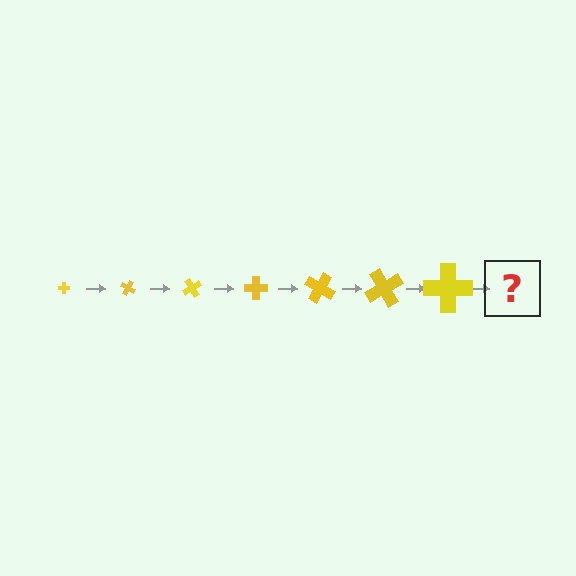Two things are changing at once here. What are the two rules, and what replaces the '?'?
The two rules are that the cross grows larger each step and it rotates 30 degrees each step. The '?' should be a cross, larger than the previous one and rotated 210 degrees from the start.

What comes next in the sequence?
The next element should be a cross, larger than the previous one and rotated 210 degrees from the start.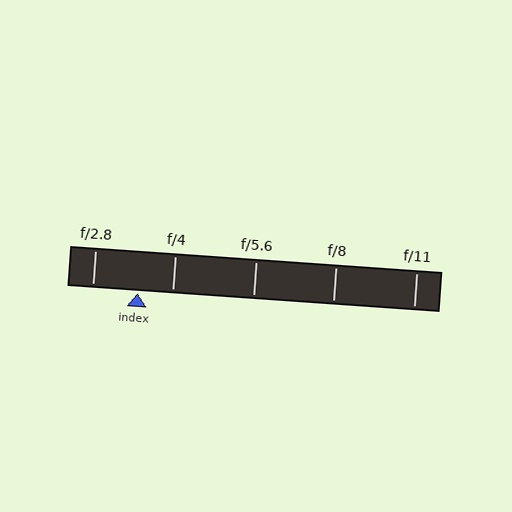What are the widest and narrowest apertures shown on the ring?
The widest aperture shown is f/2.8 and the narrowest is f/11.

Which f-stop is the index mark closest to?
The index mark is closest to f/4.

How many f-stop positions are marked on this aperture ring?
There are 5 f-stop positions marked.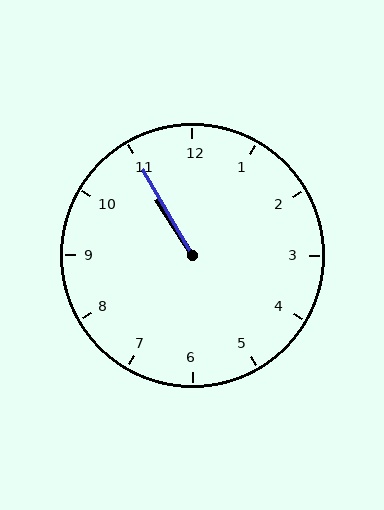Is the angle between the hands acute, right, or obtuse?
It is acute.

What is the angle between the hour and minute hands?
Approximately 2 degrees.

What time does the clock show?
10:55.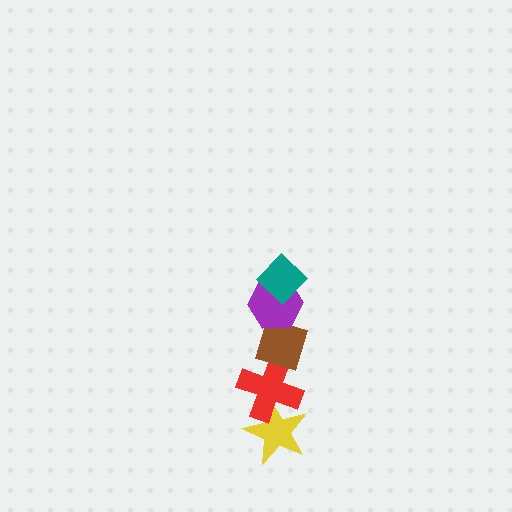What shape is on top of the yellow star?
The red cross is on top of the yellow star.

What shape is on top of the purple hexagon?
The teal diamond is on top of the purple hexagon.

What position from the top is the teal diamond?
The teal diamond is 1st from the top.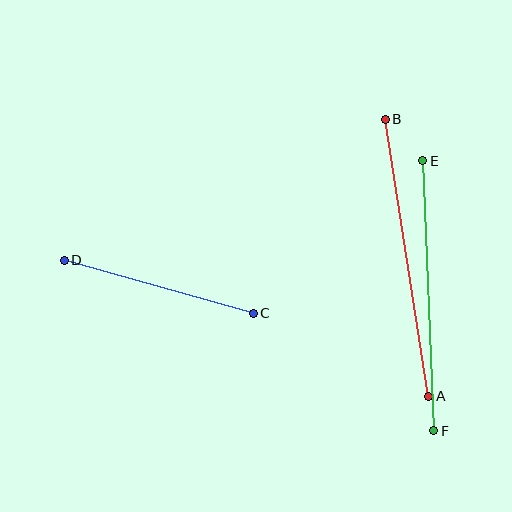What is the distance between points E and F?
The distance is approximately 270 pixels.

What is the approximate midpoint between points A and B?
The midpoint is at approximately (407, 258) pixels.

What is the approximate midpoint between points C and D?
The midpoint is at approximately (159, 287) pixels.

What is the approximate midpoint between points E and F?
The midpoint is at approximately (428, 296) pixels.